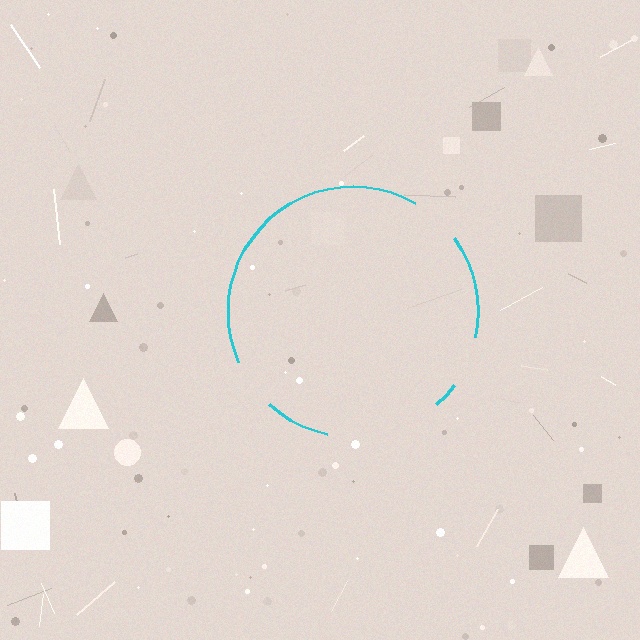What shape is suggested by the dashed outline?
The dashed outline suggests a circle.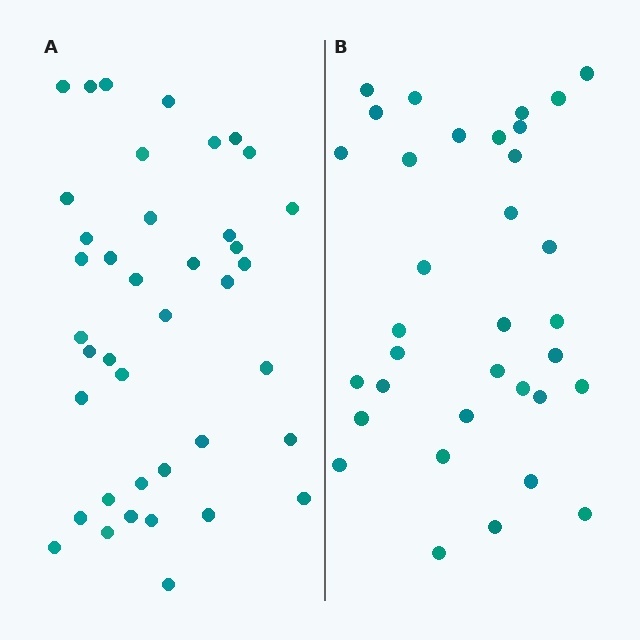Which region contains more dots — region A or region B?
Region A (the left region) has more dots.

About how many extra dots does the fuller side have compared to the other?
Region A has about 6 more dots than region B.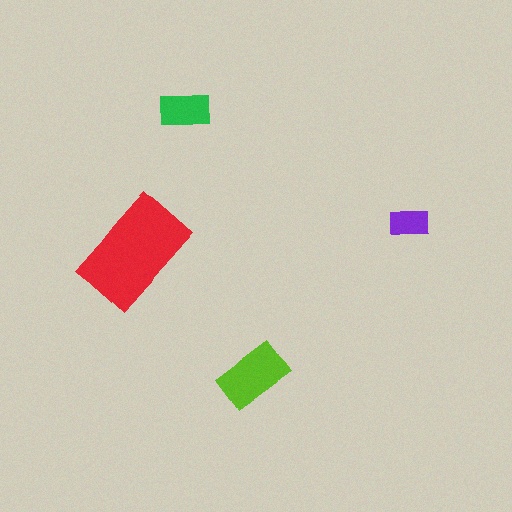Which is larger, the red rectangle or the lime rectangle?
The red one.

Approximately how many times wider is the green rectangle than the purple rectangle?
About 1.5 times wider.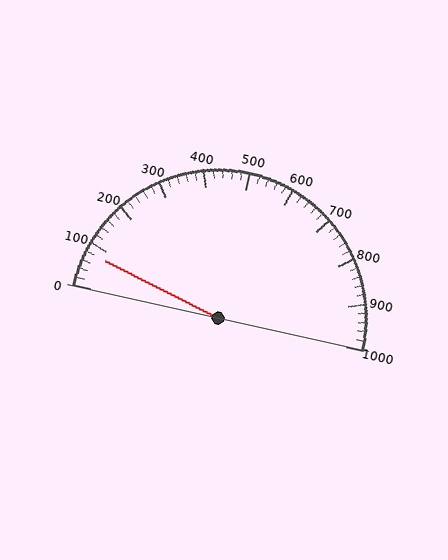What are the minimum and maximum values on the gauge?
The gauge ranges from 0 to 1000.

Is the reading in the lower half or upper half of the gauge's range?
The reading is in the lower half of the range (0 to 1000).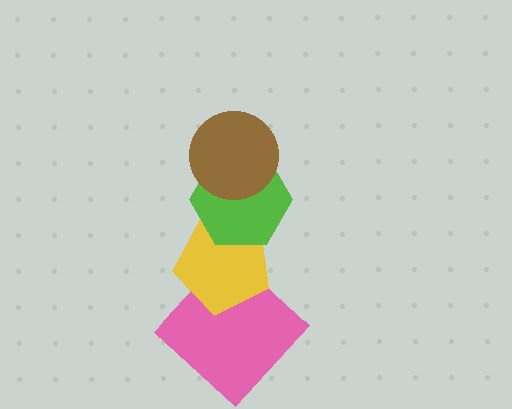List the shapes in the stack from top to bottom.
From top to bottom: the brown circle, the lime hexagon, the yellow pentagon, the pink diamond.